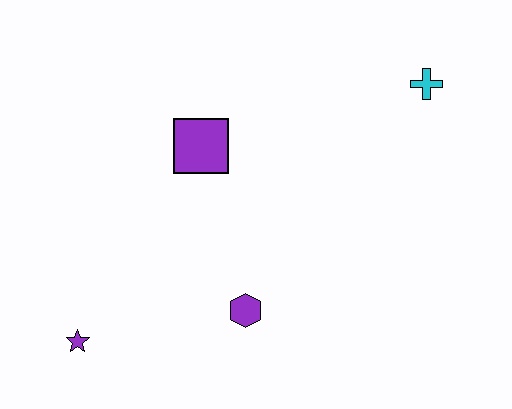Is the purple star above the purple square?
No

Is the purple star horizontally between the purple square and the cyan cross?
No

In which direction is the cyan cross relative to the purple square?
The cyan cross is to the right of the purple square.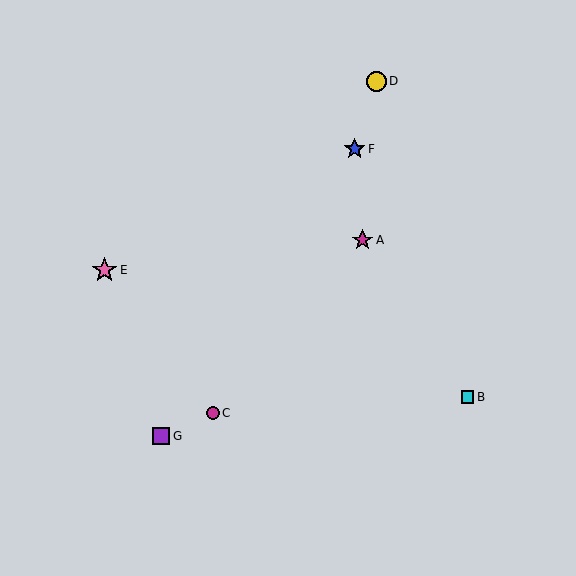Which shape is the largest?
The pink star (labeled E) is the largest.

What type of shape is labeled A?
Shape A is a magenta star.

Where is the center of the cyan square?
The center of the cyan square is at (468, 397).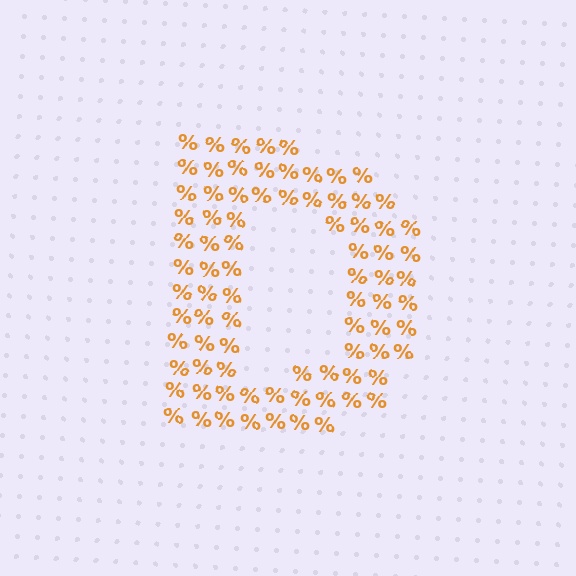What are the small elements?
The small elements are percent signs.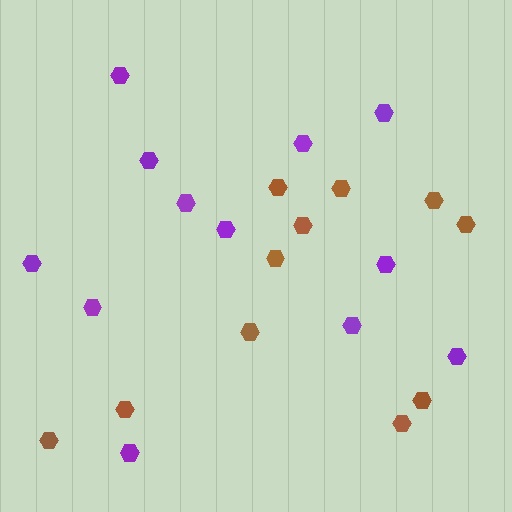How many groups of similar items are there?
There are 2 groups: one group of purple hexagons (12) and one group of brown hexagons (11).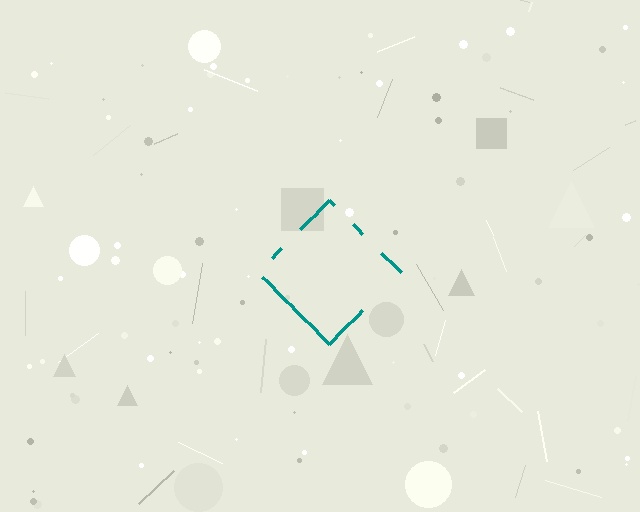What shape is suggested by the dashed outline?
The dashed outline suggests a diamond.